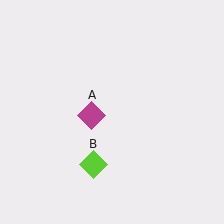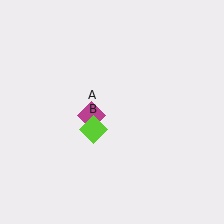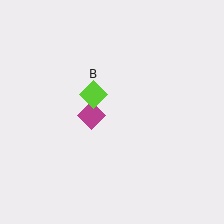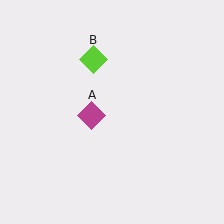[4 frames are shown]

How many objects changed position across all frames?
1 object changed position: lime diamond (object B).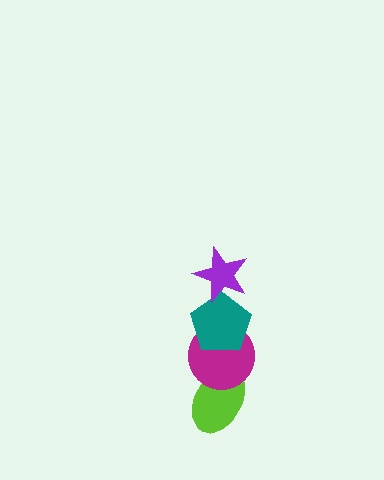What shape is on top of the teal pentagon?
The purple star is on top of the teal pentagon.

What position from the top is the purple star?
The purple star is 1st from the top.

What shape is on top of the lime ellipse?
The magenta circle is on top of the lime ellipse.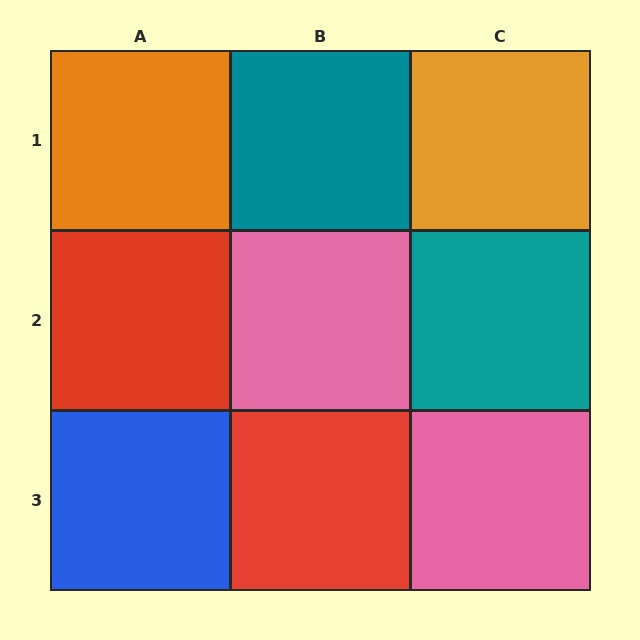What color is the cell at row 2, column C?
Teal.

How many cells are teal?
2 cells are teal.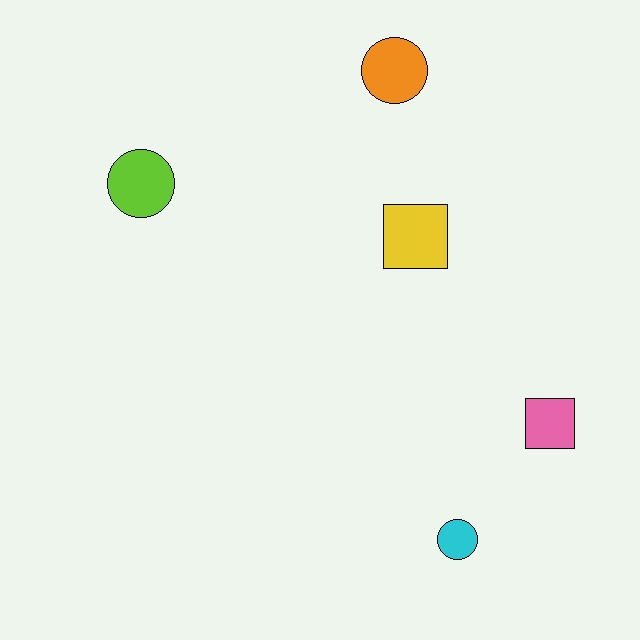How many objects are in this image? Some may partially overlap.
There are 5 objects.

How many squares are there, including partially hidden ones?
There are 2 squares.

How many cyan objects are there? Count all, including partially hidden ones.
There is 1 cyan object.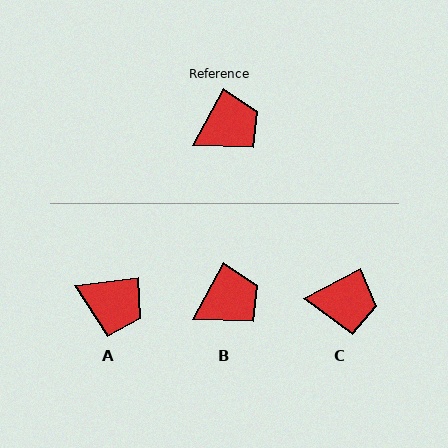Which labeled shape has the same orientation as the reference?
B.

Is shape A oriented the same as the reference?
No, it is off by about 54 degrees.